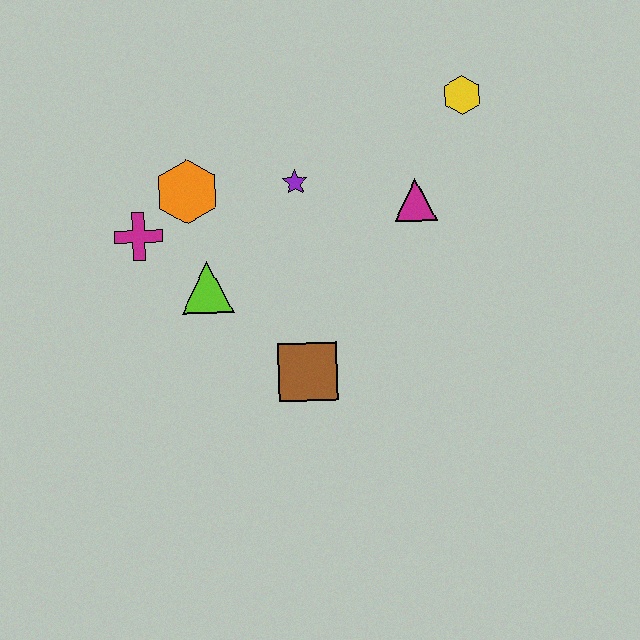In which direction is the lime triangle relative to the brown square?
The lime triangle is to the left of the brown square.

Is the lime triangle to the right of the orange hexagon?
Yes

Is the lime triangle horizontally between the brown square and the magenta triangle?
No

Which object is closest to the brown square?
The lime triangle is closest to the brown square.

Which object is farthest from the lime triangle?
The yellow hexagon is farthest from the lime triangle.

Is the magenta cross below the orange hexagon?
Yes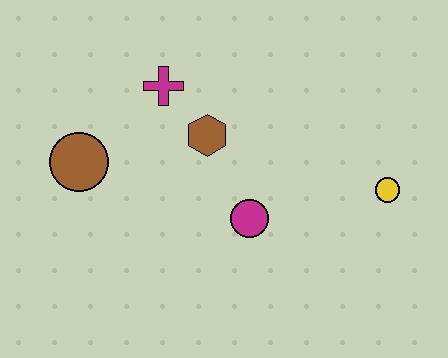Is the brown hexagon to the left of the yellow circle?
Yes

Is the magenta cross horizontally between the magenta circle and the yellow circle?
No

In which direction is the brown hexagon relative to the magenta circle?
The brown hexagon is above the magenta circle.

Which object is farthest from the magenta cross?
The yellow circle is farthest from the magenta cross.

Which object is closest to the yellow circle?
The magenta circle is closest to the yellow circle.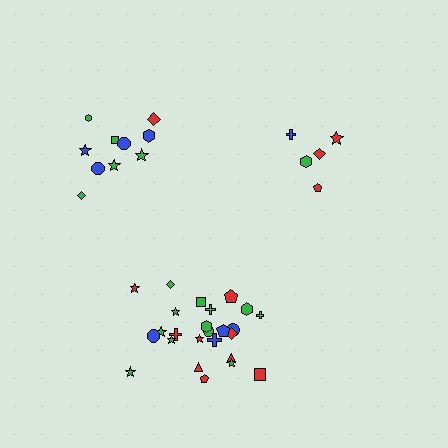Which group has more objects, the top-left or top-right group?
The top-left group.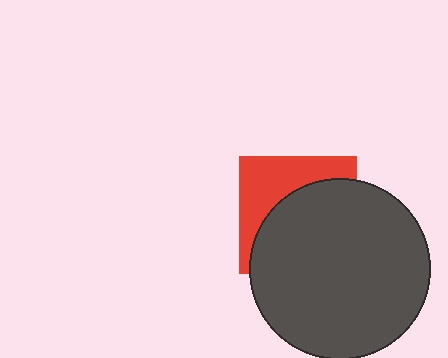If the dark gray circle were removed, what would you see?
You would see the complete red square.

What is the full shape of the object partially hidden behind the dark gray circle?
The partially hidden object is a red square.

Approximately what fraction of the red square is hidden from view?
Roughly 62% of the red square is hidden behind the dark gray circle.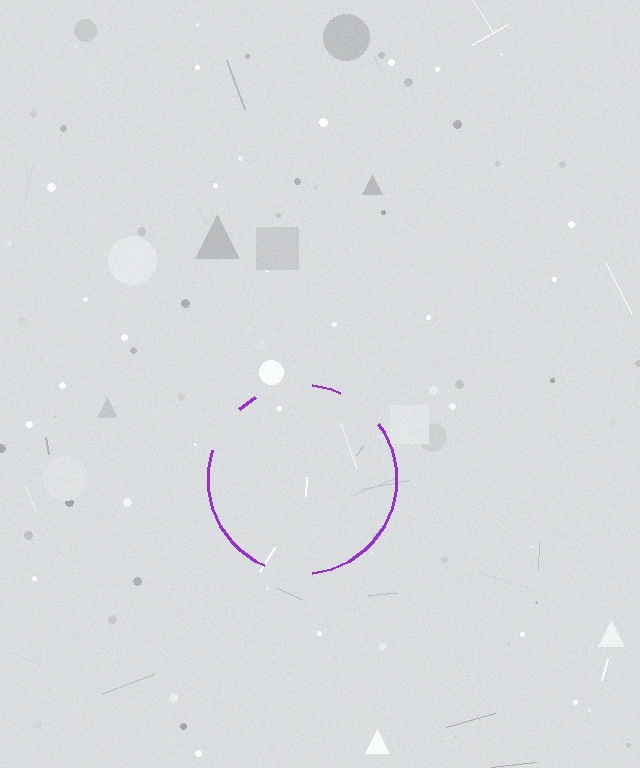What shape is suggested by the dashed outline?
The dashed outline suggests a circle.